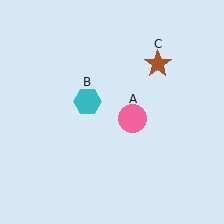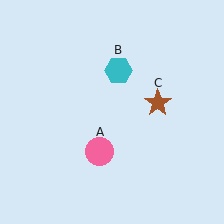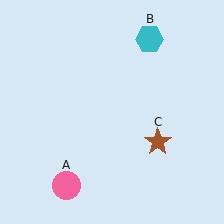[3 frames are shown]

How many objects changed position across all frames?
3 objects changed position: pink circle (object A), cyan hexagon (object B), brown star (object C).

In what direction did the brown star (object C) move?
The brown star (object C) moved down.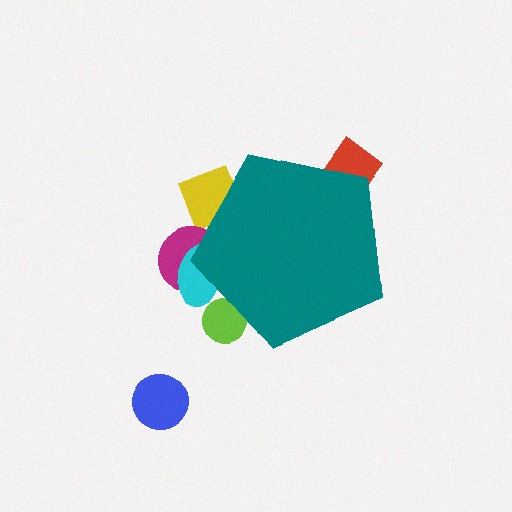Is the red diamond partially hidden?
Yes, the red diamond is partially hidden behind the teal pentagon.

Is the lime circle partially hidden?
Yes, the lime circle is partially hidden behind the teal pentagon.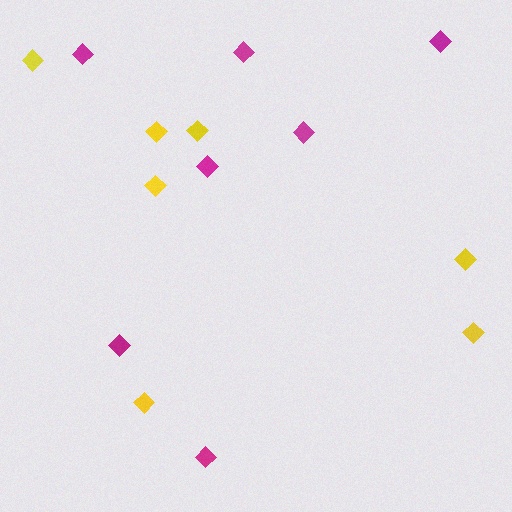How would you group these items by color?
There are 2 groups: one group of magenta diamonds (7) and one group of yellow diamonds (7).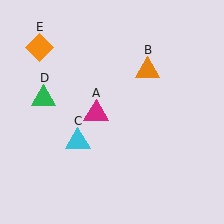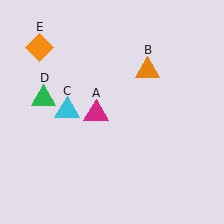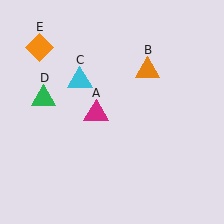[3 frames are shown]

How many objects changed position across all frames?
1 object changed position: cyan triangle (object C).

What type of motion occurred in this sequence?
The cyan triangle (object C) rotated clockwise around the center of the scene.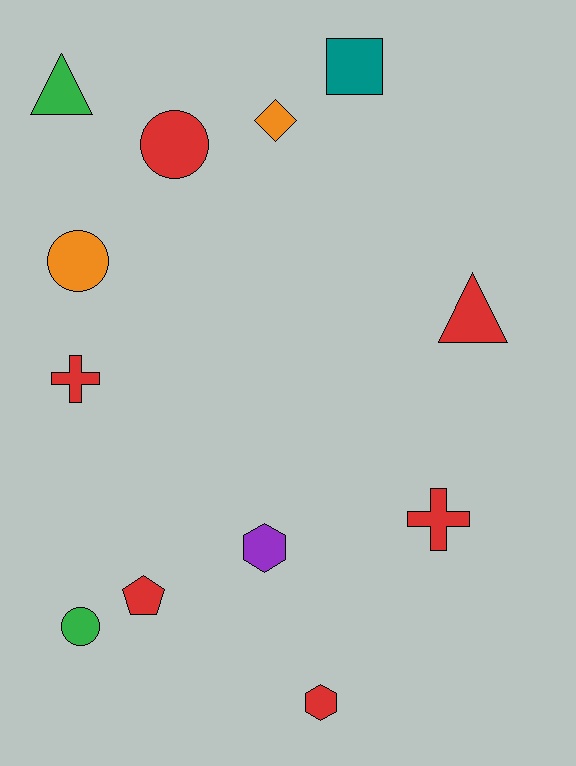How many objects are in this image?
There are 12 objects.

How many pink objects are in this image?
There are no pink objects.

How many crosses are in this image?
There are 2 crosses.